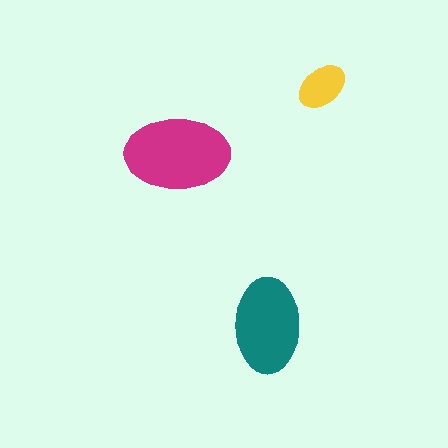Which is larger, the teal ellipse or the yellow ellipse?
The teal one.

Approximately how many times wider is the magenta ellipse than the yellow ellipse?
About 2 times wider.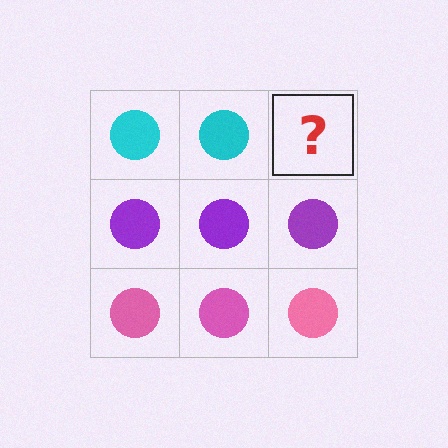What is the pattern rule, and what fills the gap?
The rule is that each row has a consistent color. The gap should be filled with a cyan circle.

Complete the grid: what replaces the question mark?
The question mark should be replaced with a cyan circle.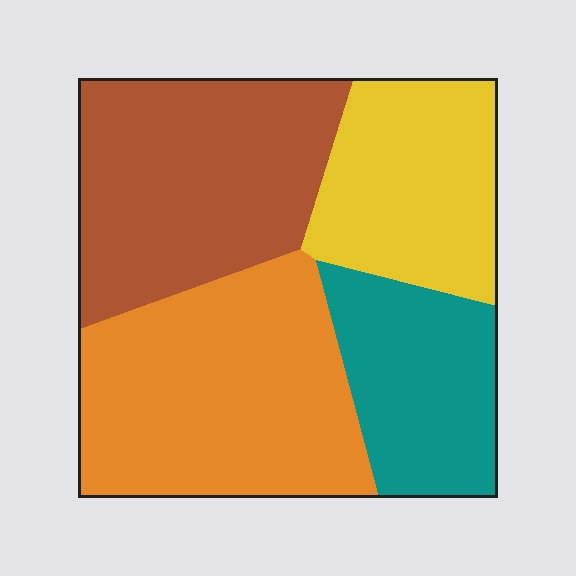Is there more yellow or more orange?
Orange.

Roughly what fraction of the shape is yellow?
Yellow takes up about one fifth (1/5) of the shape.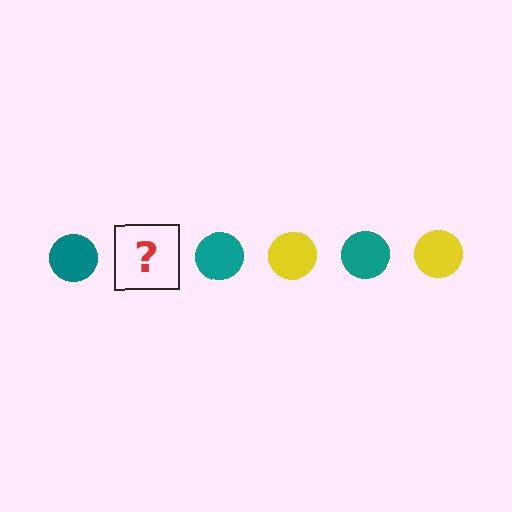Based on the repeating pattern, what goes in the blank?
The blank should be a yellow circle.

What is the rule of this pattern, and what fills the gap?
The rule is that the pattern cycles through teal, yellow circles. The gap should be filled with a yellow circle.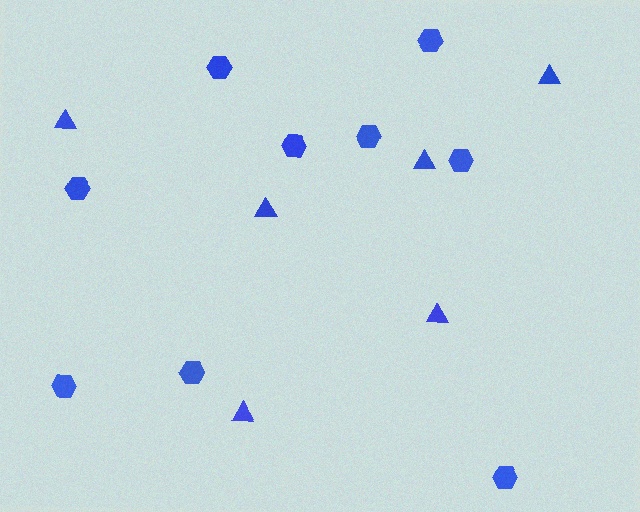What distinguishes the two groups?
There are 2 groups: one group of hexagons (9) and one group of triangles (6).